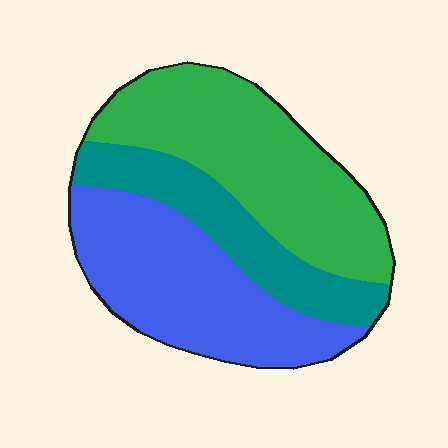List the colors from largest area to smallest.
From largest to smallest: green, blue, teal.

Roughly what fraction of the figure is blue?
Blue takes up about three eighths (3/8) of the figure.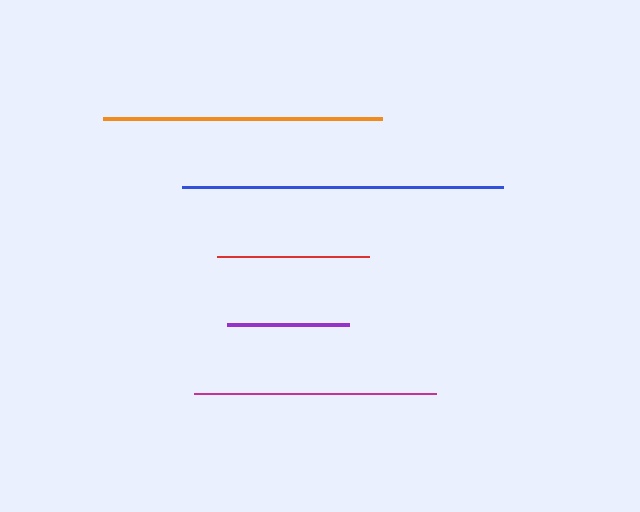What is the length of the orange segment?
The orange segment is approximately 279 pixels long.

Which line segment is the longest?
The blue line is the longest at approximately 320 pixels.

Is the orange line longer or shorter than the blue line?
The blue line is longer than the orange line.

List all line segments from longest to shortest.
From longest to shortest: blue, orange, magenta, red, purple.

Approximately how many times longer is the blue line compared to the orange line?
The blue line is approximately 1.1 times the length of the orange line.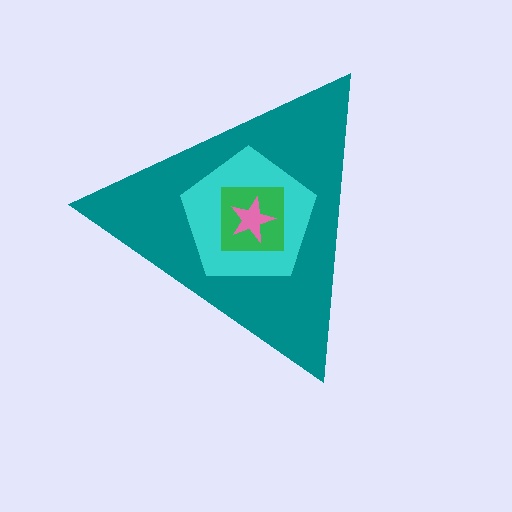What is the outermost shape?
The teal triangle.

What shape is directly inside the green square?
The pink star.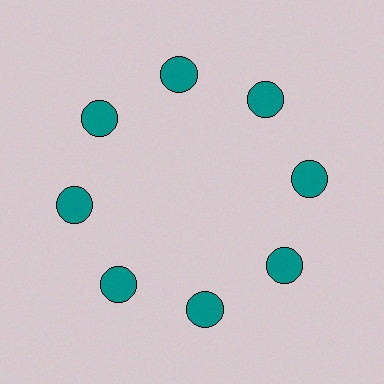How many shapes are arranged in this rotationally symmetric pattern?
There are 8 shapes, arranged in 8 groups of 1.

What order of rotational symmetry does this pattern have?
This pattern has 8-fold rotational symmetry.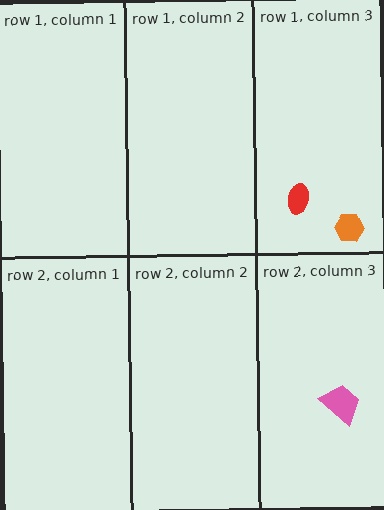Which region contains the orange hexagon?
The row 1, column 3 region.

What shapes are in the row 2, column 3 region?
The pink trapezoid.